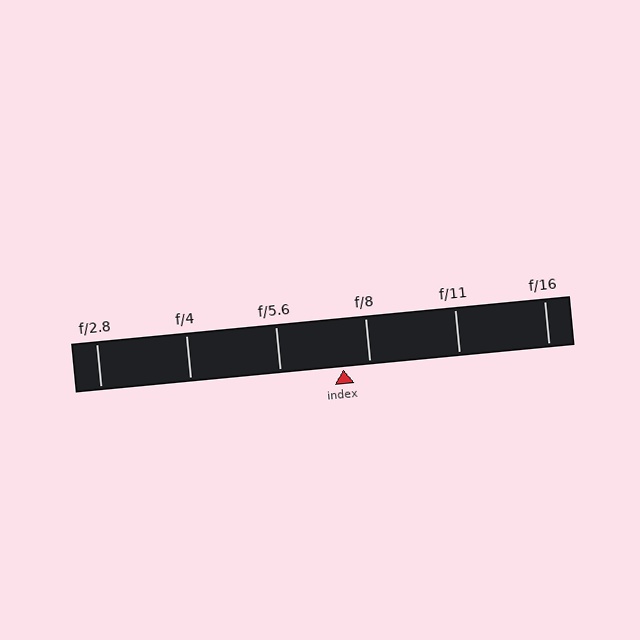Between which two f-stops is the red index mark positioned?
The index mark is between f/5.6 and f/8.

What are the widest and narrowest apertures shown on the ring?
The widest aperture shown is f/2.8 and the narrowest is f/16.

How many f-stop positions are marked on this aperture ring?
There are 6 f-stop positions marked.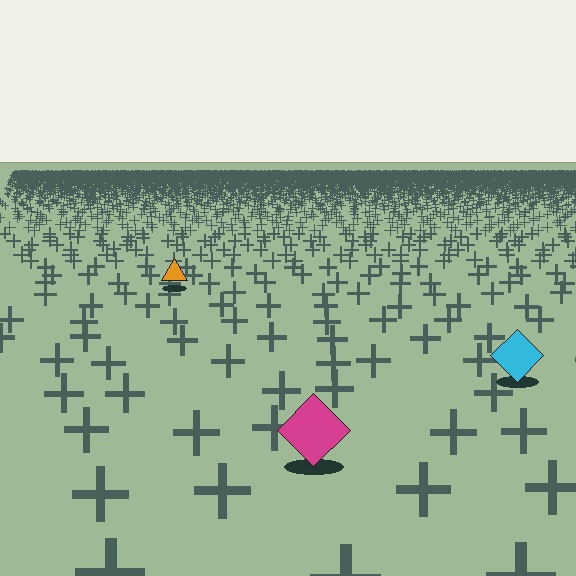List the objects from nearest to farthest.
From nearest to farthest: the magenta diamond, the cyan diamond, the orange triangle.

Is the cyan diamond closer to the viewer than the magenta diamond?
No. The magenta diamond is closer — you can tell from the texture gradient: the ground texture is coarser near it.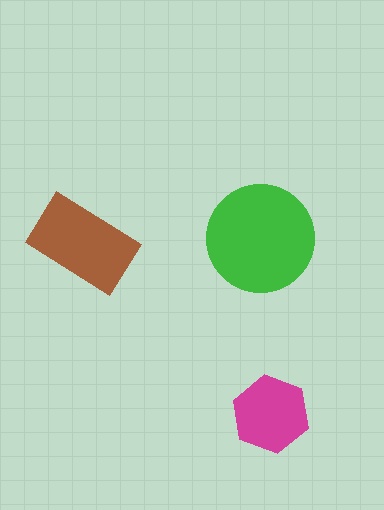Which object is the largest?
The green circle.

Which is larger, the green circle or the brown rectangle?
The green circle.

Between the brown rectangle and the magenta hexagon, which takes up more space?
The brown rectangle.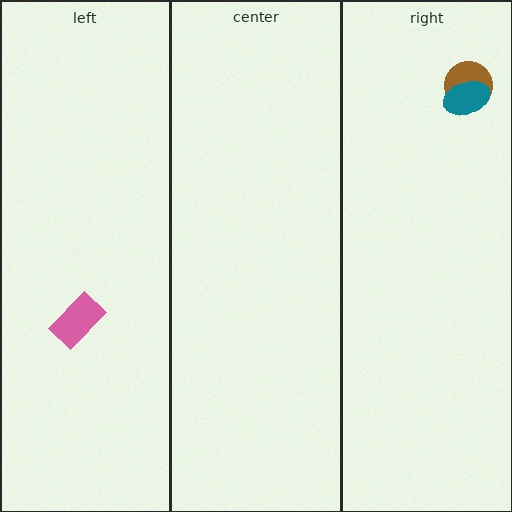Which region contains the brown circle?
The right region.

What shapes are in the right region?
The brown circle, the teal ellipse.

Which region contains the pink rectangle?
The left region.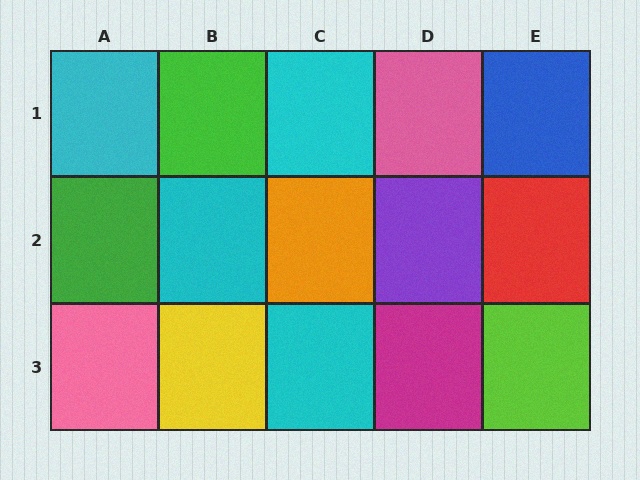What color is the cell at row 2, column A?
Green.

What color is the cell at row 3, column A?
Pink.